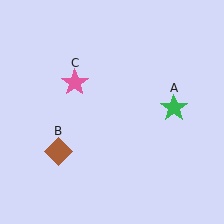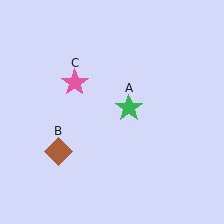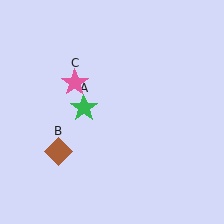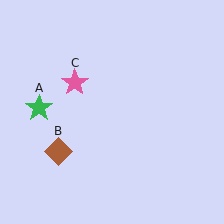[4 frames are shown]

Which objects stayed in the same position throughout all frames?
Brown diamond (object B) and pink star (object C) remained stationary.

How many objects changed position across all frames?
1 object changed position: green star (object A).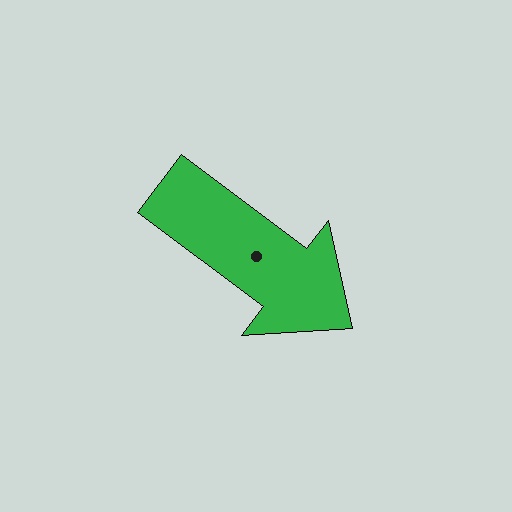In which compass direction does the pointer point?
Southeast.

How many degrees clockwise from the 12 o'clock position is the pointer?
Approximately 127 degrees.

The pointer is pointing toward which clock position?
Roughly 4 o'clock.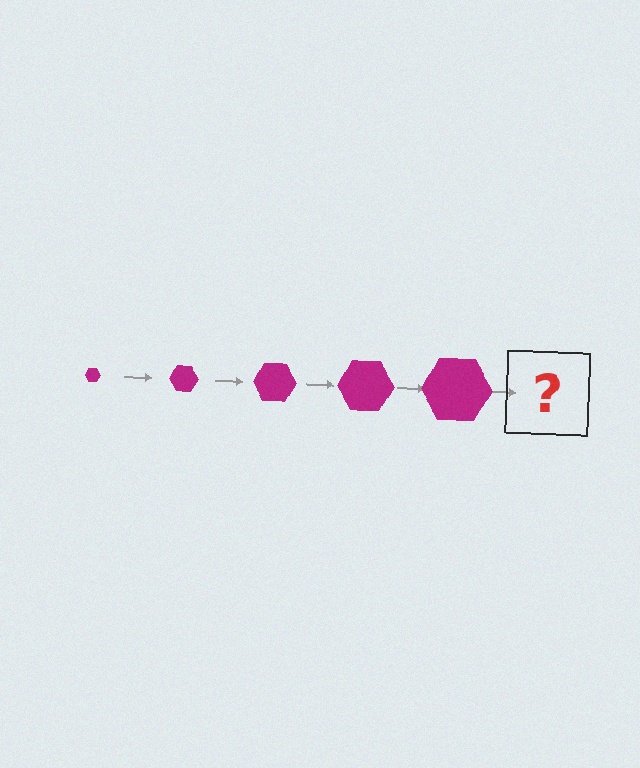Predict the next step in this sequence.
The next step is a magenta hexagon, larger than the previous one.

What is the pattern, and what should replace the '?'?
The pattern is that the hexagon gets progressively larger each step. The '?' should be a magenta hexagon, larger than the previous one.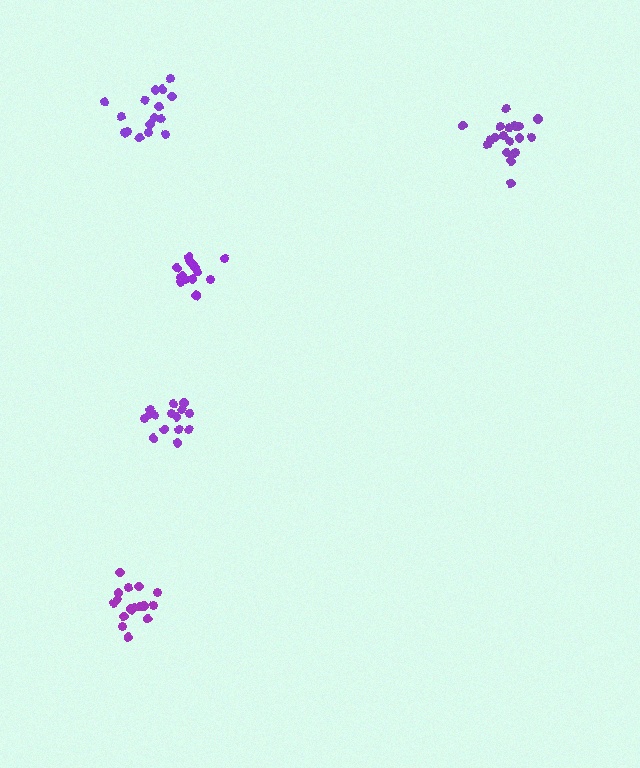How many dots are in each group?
Group 1: 20 dots, Group 2: 15 dots, Group 3: 16 dots, Group 4: 14 dots, Group 5: 16 dots (81 total).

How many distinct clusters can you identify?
There are 5 distinct clusters.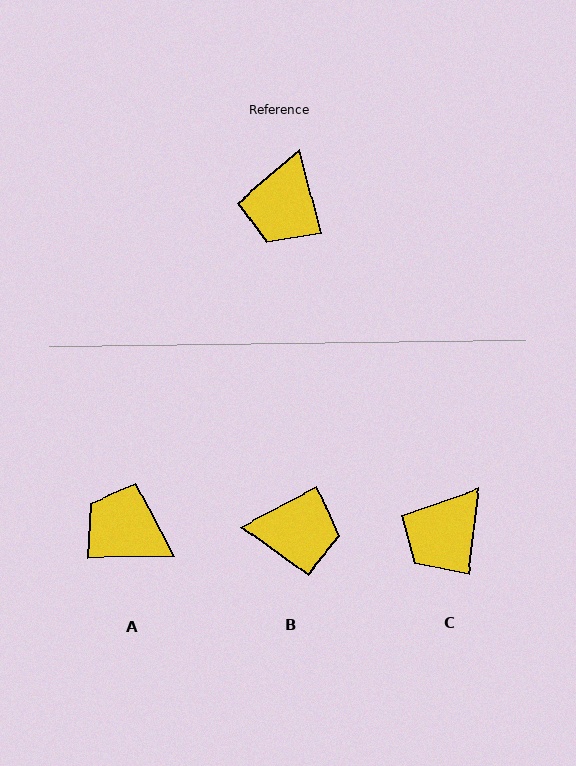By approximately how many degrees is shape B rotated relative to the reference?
Approximately 104 degrees counter-clockwise.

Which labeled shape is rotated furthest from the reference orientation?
B, about 104 degrees away.